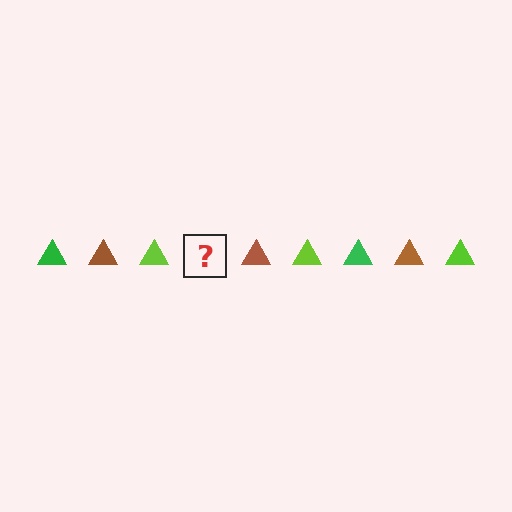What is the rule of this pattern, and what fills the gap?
The rule is that the pattern cycles through green, brown, lime triangles. The gap should be filled with a green triangle.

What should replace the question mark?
The question mark should be replaced with a green triangle.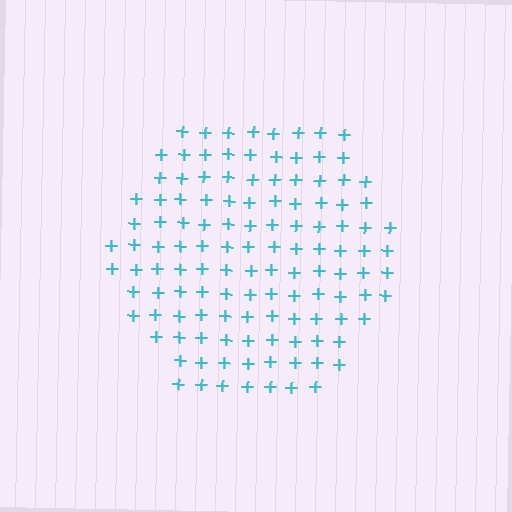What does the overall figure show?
The overall figure shows a hexagon.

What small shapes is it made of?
It is made of small plus signs.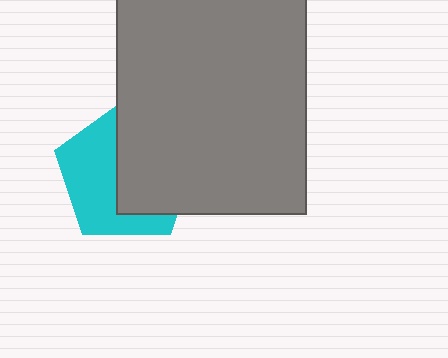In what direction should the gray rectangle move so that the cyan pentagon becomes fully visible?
The gray rectangle should move right. That is the shortest direction to clear the overlap and leave the cyan pentagon fully visible.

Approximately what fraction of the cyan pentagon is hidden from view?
Roughly 52% of the cyan pentagon is hidden behind the gray rectangle.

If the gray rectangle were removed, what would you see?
You would see the complete cyan pentagon.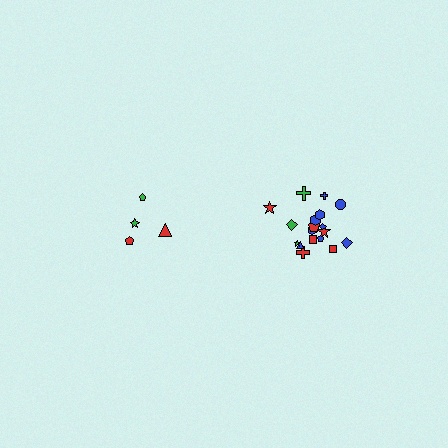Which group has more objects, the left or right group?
The right group.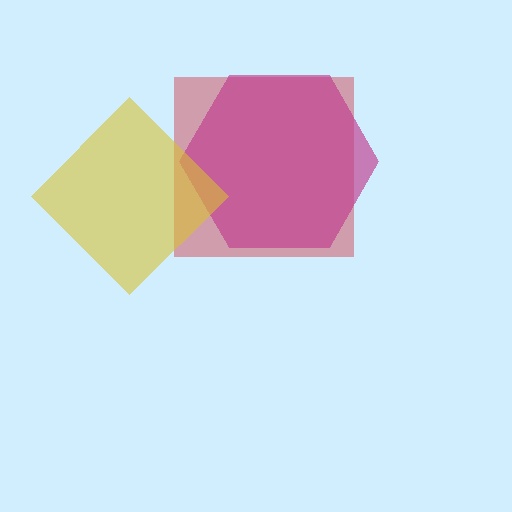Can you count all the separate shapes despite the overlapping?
Yes, there are 3 separate shapes.